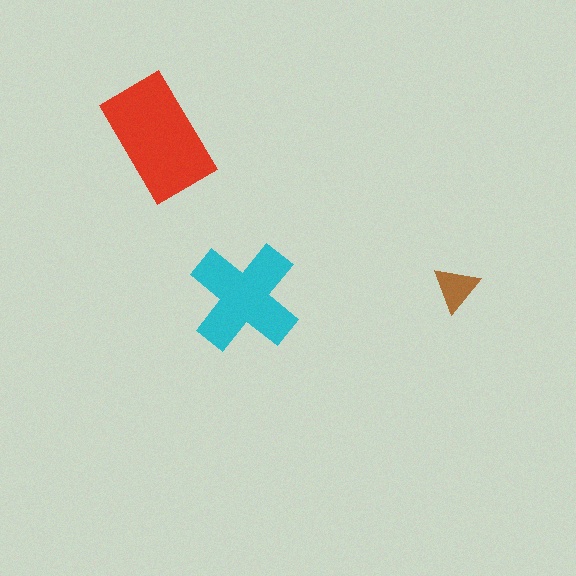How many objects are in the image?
There are 3 objects in the image.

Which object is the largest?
The red rectangle.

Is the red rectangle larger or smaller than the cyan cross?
Larger.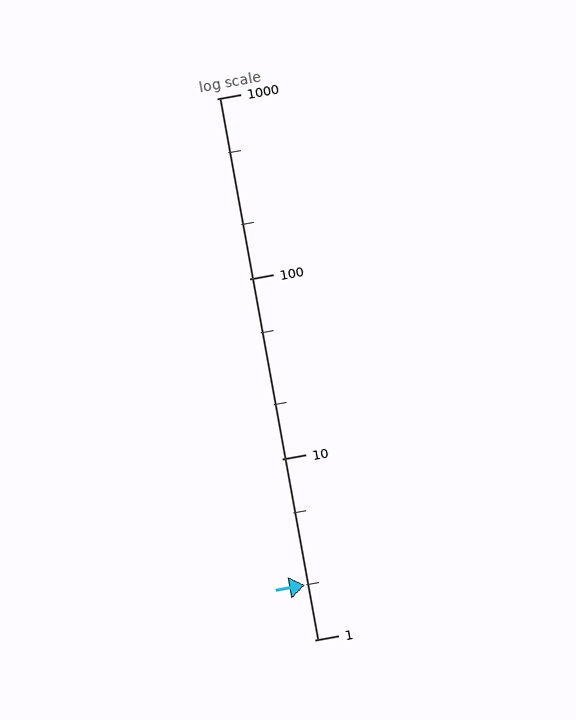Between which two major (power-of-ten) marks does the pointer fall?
The pointer is between 1 and 10.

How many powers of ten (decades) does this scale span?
The scale spans 3 decades, from 1 to 1000.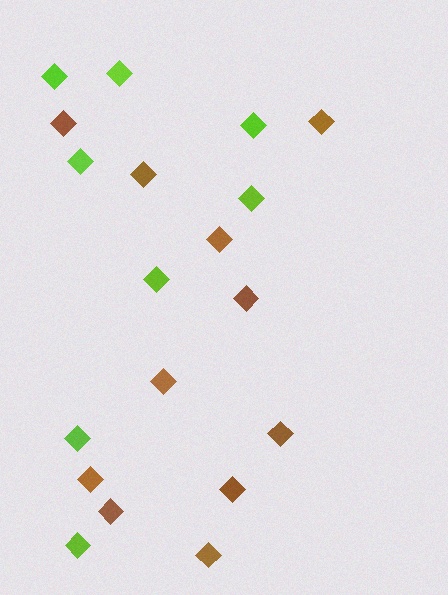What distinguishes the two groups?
There are 2 groups: one group of lime diamonds (8) and one group of brown diamonds (11).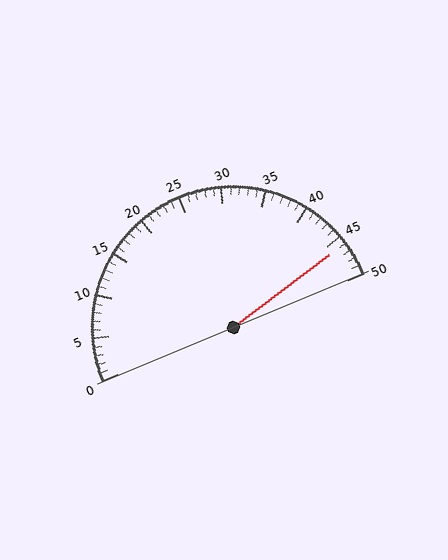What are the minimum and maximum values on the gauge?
The gauge ranges from 0 to 50.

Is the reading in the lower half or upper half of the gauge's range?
The reading is in the upper half of the range (0 to 50).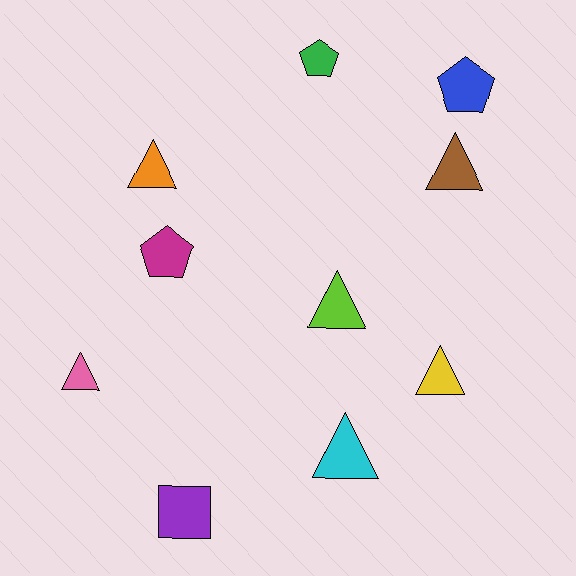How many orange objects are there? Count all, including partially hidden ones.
There is 1 orange object.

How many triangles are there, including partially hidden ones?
There are 6 triangles.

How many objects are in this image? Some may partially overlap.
There are 10 objects.